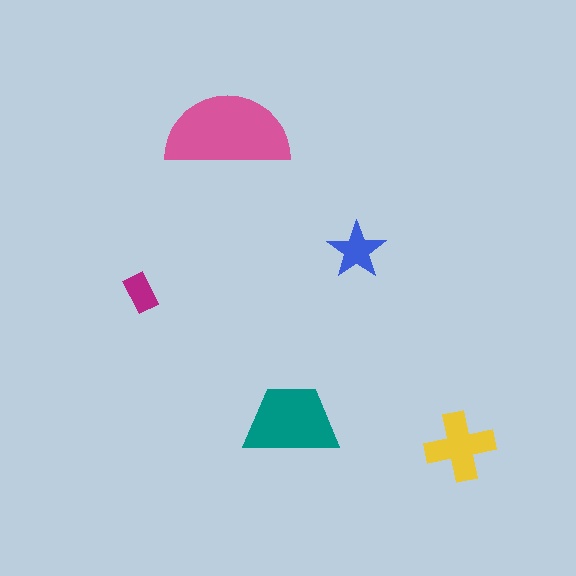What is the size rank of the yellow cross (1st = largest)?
3rd.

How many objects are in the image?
There are 5 objects in the image.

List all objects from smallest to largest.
The magenta rectangle, the blue star, the yellow cross, the teal trapezoid, the pink semicircle.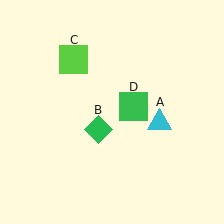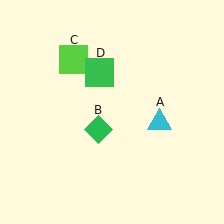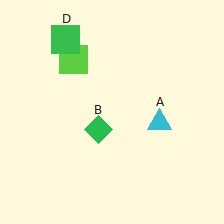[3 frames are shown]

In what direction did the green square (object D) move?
The green square (object D) moved up and to the left.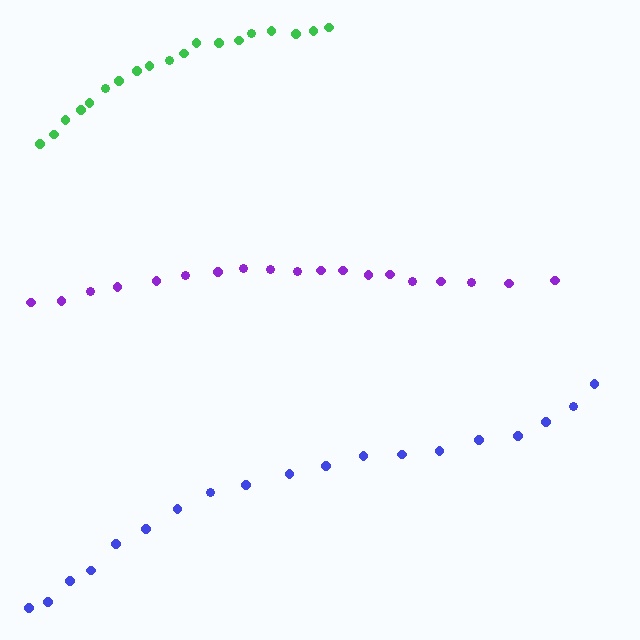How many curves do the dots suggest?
There are 3 distinct paths.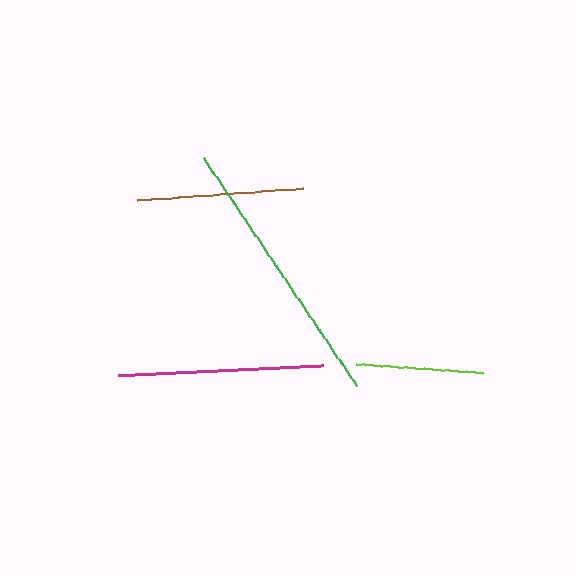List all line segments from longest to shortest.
From longest to shortest: green, magenta, brown, lime.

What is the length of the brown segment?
The brown segment is approximately 168 pixels long.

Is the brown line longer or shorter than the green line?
The green line is longer than the brown line.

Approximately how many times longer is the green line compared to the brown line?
The green line is approximately 1.6 times the length of the brown line.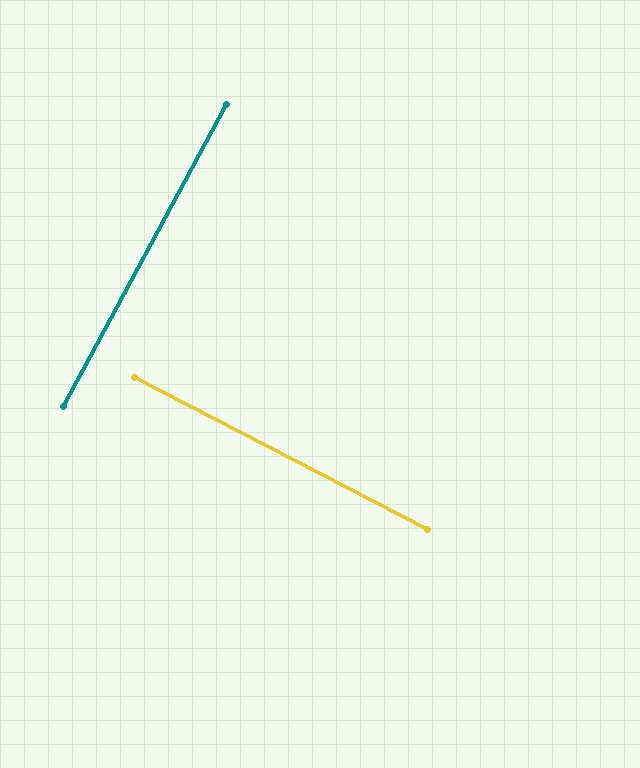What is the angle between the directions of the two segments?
Approximately 89 degrees.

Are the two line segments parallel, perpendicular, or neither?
Perpendicular — they meet at approximately 89°.